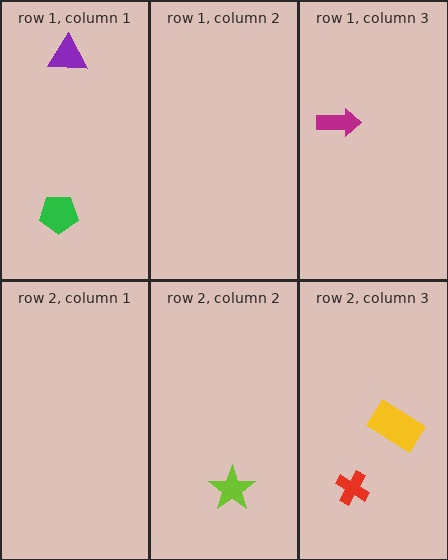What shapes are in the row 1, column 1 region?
The green pentagon, the purple triangle.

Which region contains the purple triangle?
The row 1, column 1 region.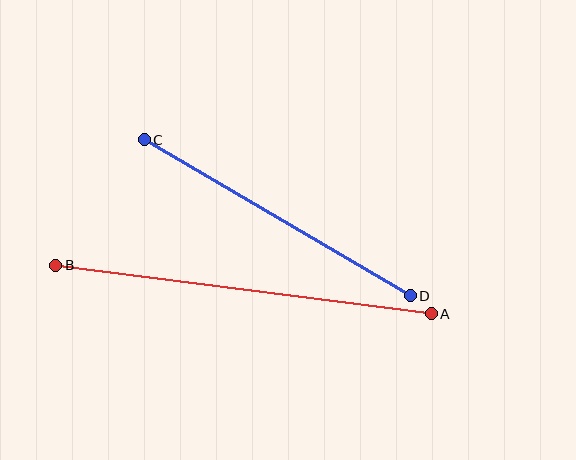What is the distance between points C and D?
The distance is approximately 309 pixels.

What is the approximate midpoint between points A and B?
The midpoint is at approximately (243, 289) pixels.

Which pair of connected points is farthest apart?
Points A and B are farthest apart.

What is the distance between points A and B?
The distance is approximately 379 pixels.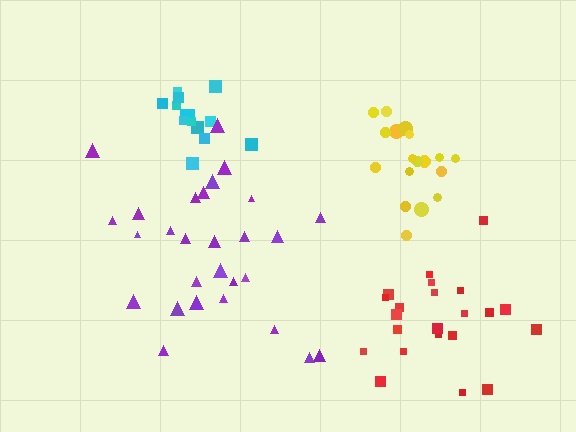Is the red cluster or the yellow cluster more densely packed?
Yellow.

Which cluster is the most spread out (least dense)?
Purple.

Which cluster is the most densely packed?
Cyan.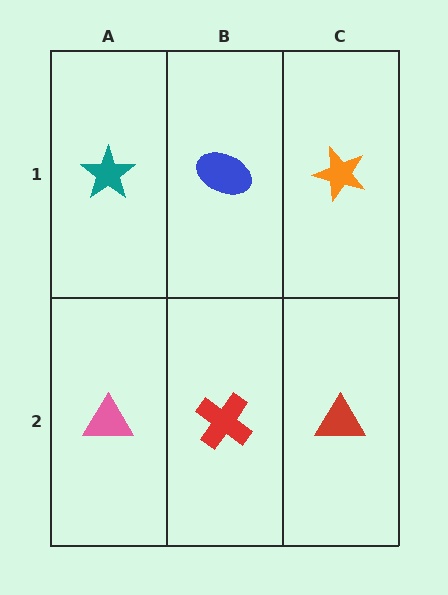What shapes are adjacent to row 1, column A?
A pink triangle (row 2, column A), a blue ellipse (row 1, column B).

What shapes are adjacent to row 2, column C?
An orange star (row 1, column C), a red cross (row 2, column B).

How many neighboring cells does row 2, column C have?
2.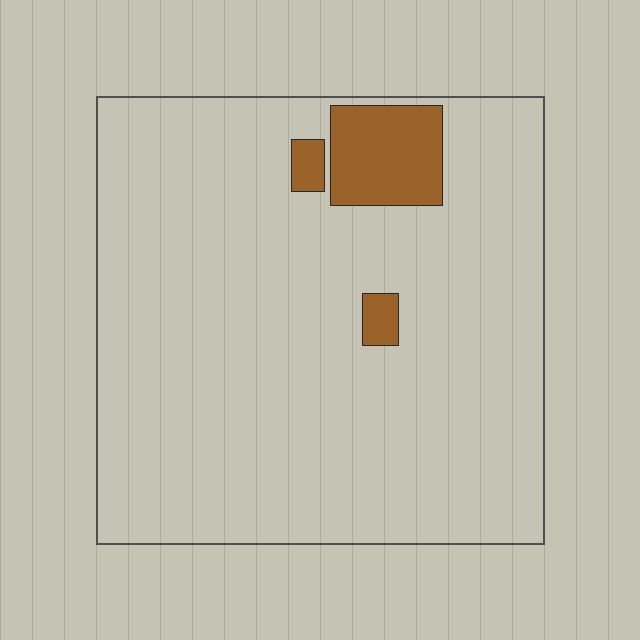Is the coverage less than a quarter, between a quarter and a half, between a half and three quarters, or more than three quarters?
Less than a quarter.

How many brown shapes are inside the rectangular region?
3.